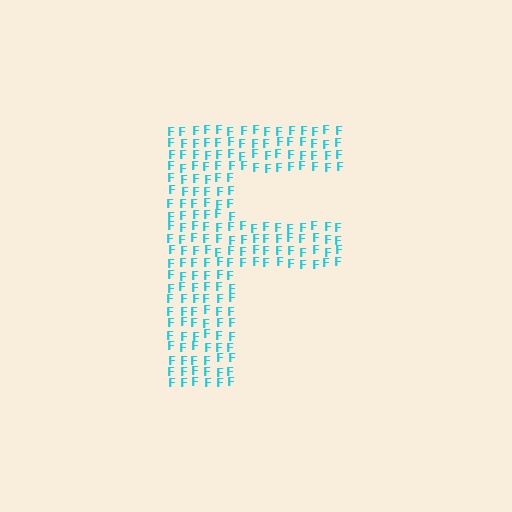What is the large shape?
The large shape is the letter F.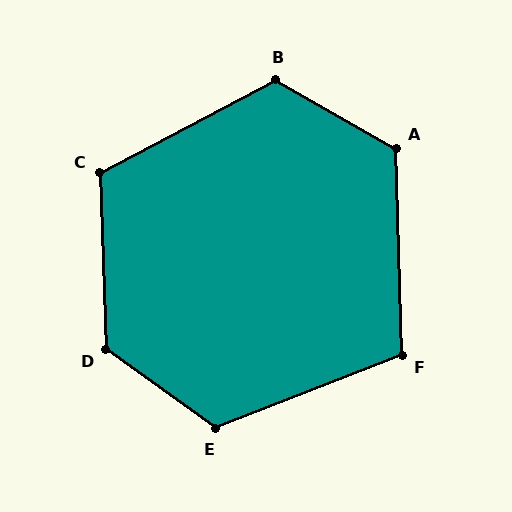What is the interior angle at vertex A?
Approximately 121 degrees (obtuse).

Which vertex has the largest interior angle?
D, at approximately 128 degrees.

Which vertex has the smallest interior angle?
F, at approximately 110 degrees.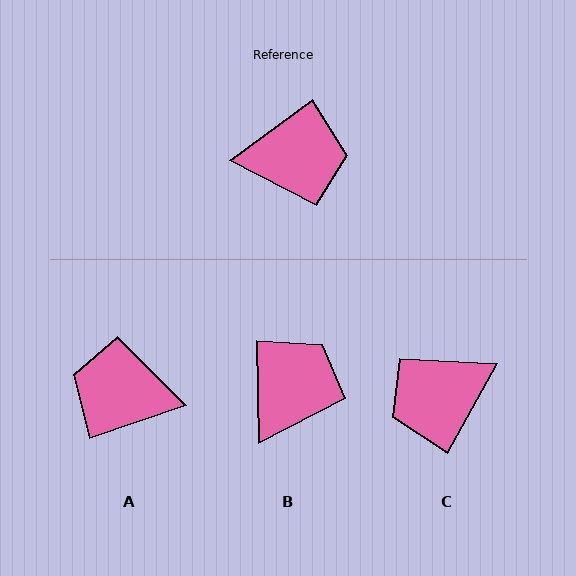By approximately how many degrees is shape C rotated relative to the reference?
Approximately 155 degrees clockwise.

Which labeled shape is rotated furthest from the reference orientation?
A, about 163 degrees away.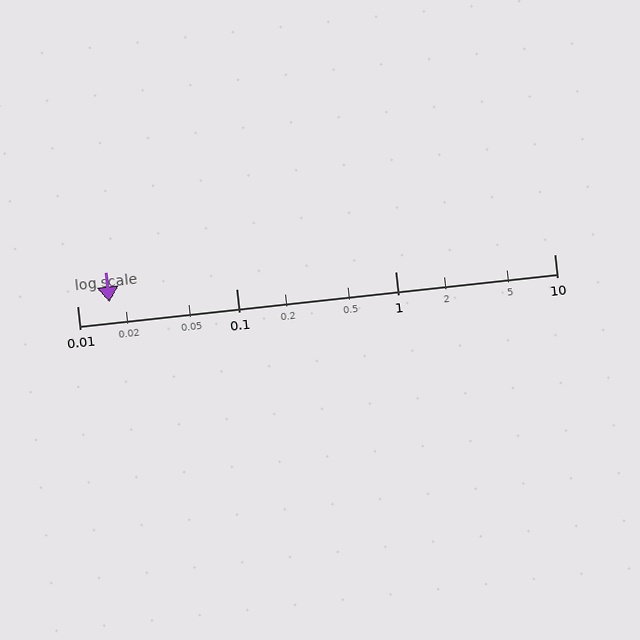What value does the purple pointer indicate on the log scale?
The pointer indicates approximately 0.016.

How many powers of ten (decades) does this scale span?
The scale spans 3 decades, from 0.01 to 10.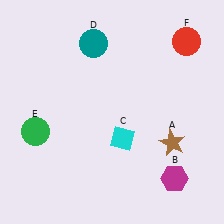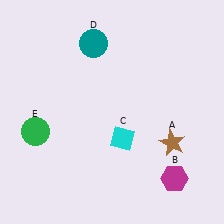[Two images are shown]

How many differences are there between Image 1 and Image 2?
There is 1 difference between the two images.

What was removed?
The red circle (F) was removed in Image 2.